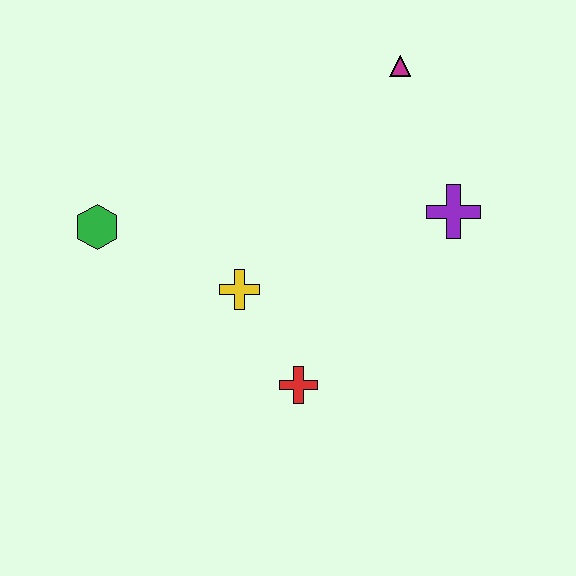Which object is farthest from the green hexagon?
The purple cross is farthest from the green hexagon.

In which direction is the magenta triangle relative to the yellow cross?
The magenta triangle is above the yellow cross.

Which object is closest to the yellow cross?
The red cross is closest to the yellow cross.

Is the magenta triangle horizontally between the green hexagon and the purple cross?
Yes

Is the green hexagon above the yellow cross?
Yes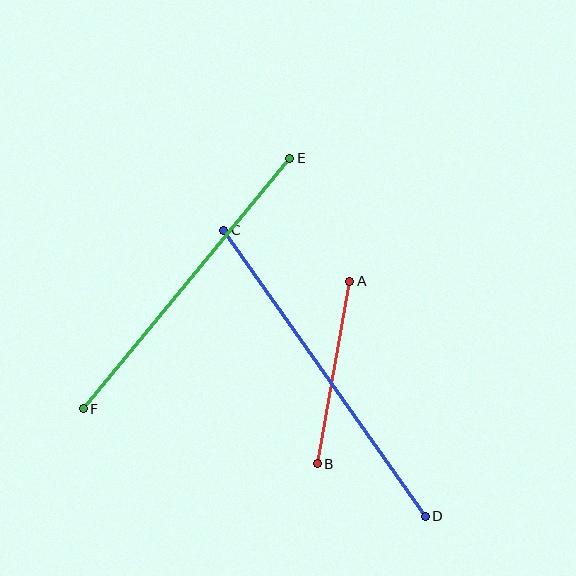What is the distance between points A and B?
The distance is approximately 185 pixels.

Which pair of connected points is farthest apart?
Points C and D are farthest apart.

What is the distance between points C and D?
The distance is approximately 350 pixels.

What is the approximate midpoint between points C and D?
The midpoint is at approximately (324, 373) pixels.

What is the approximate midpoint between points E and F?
The midpoint is at approximately (186, 284) pixels.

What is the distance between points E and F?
The distance is approximately 324 pixels.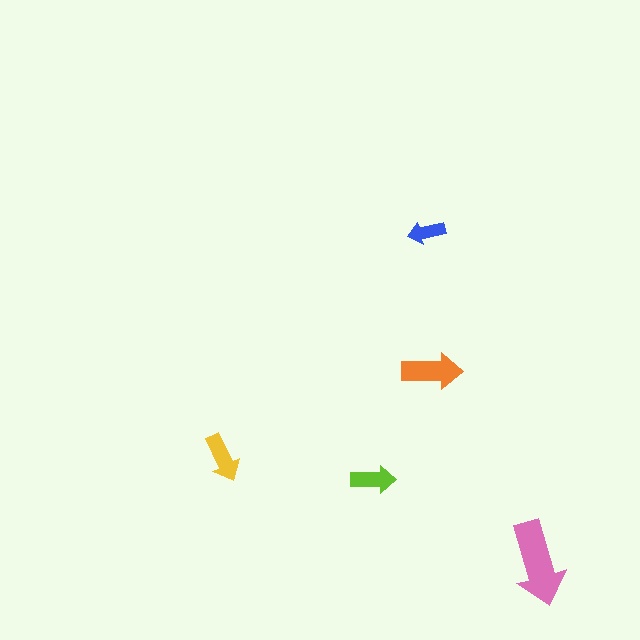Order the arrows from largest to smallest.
the pink one, the orange one, the yellow one, the lime one, the blue one.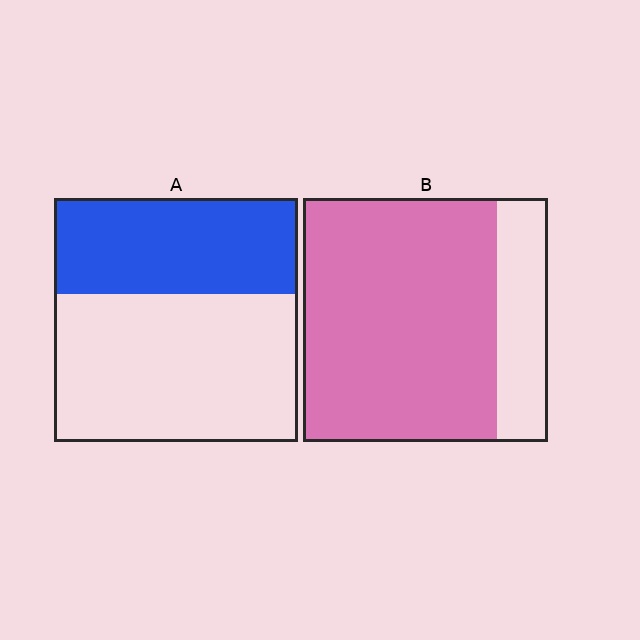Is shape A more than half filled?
No.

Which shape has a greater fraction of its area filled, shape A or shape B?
Shape B.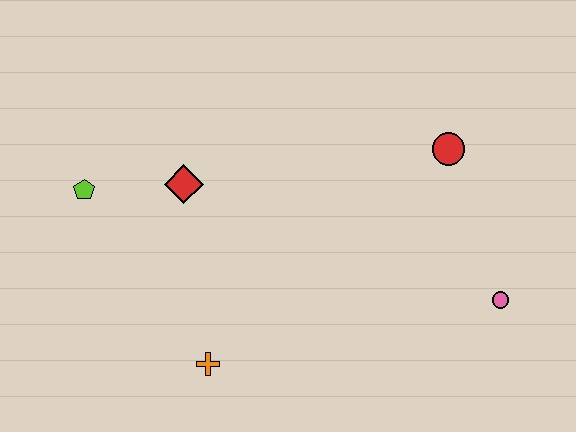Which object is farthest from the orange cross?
The red circle is farthest from the orange cross.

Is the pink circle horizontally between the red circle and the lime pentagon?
No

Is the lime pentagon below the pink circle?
No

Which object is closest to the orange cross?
The red diamond is closest to the orange cross.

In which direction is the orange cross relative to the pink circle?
The orange cross is to the left of the pink circle.